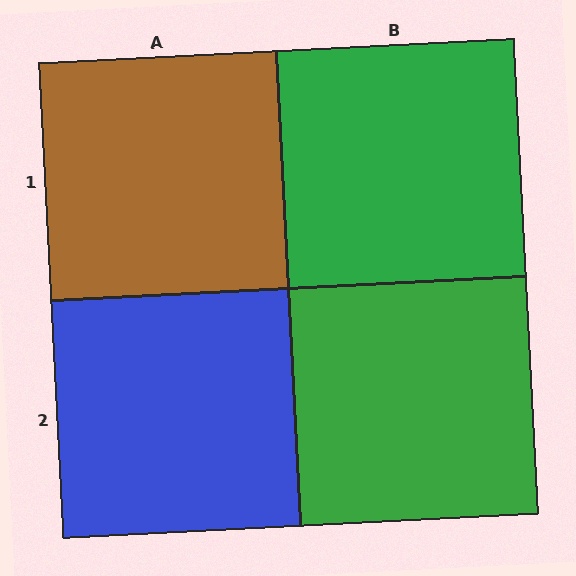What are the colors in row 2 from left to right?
Blue, green.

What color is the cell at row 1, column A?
Brown.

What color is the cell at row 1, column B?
Green.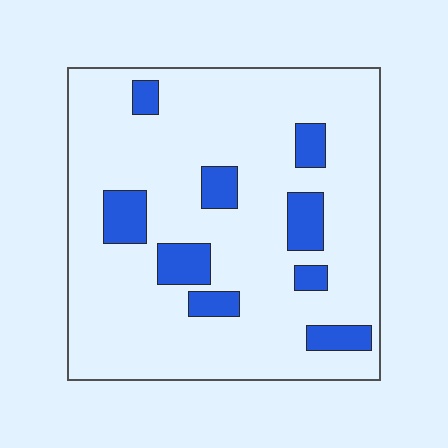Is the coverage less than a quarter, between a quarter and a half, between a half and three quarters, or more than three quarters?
Less than a quarter.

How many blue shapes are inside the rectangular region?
9.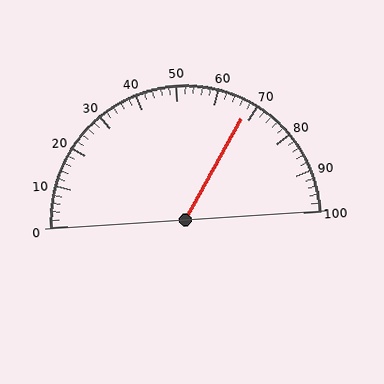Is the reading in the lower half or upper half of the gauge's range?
The reading is in the upper half of the range (0 to 100).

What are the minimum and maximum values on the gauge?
The gauge ranges from 0 to 100.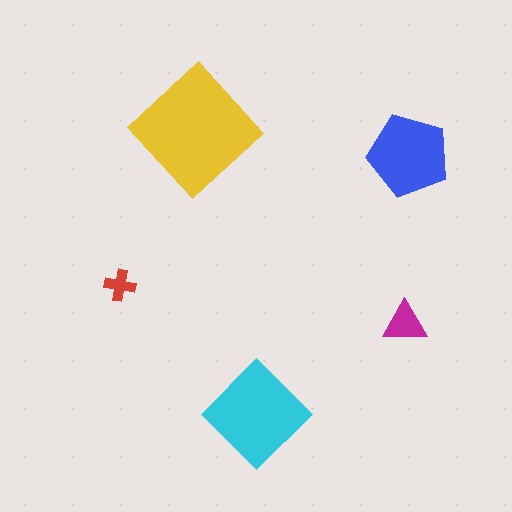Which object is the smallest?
The red cross.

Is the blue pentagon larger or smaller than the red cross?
Larger.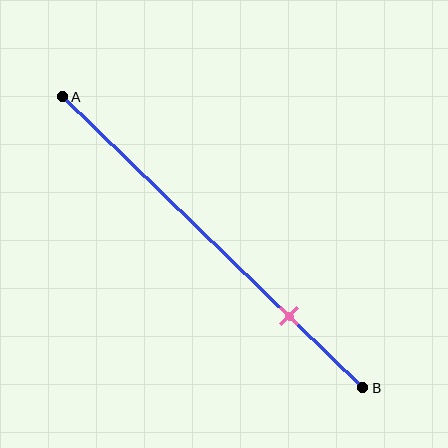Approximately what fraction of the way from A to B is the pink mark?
The pink mark is approximately 75% of the way from A to B.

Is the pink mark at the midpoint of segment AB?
No, the mark is at about 75% from A, not at the 50% midpoint.